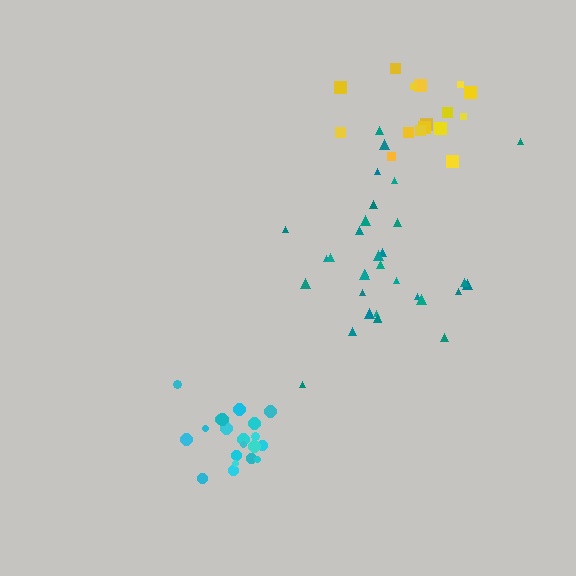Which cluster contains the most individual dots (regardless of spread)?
Teal (32).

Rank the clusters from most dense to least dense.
cyan, yellow, teal.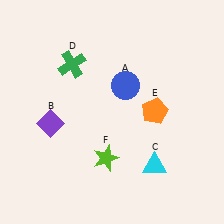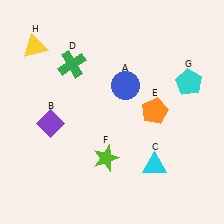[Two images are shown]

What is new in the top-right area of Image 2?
A cyan pentagon (G) was added in the top-right area of Image 2.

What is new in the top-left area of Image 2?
A yellow triangle (H) was added in the top-left area of Image 2.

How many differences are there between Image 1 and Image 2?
There are 2 differences between the two images.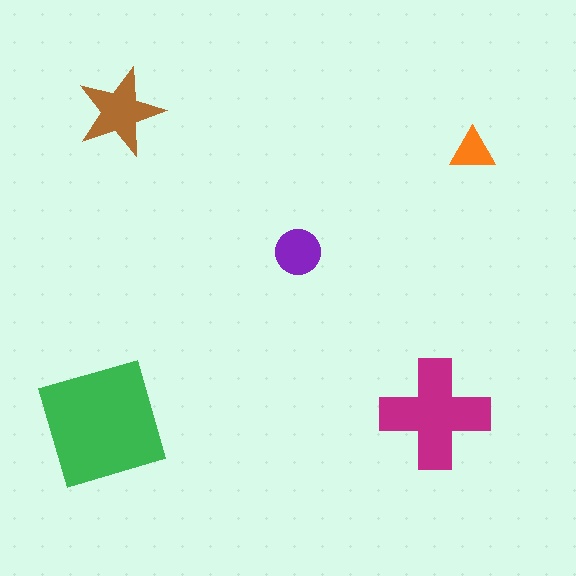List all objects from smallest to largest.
The orange triangle, the purple circle, the brown star, the magenta cross, the green square.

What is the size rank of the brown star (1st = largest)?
3rd.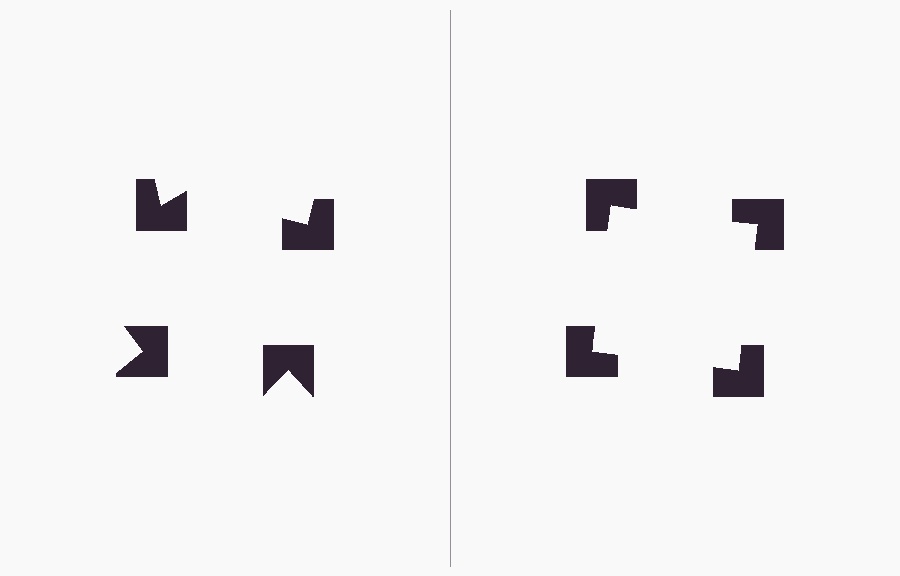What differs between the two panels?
The notched squares are positioned identically on both sides; only the wedge orientations differ. On the right they align to a square; on the left they are misaligned.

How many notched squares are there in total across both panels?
8 — 4 on each side.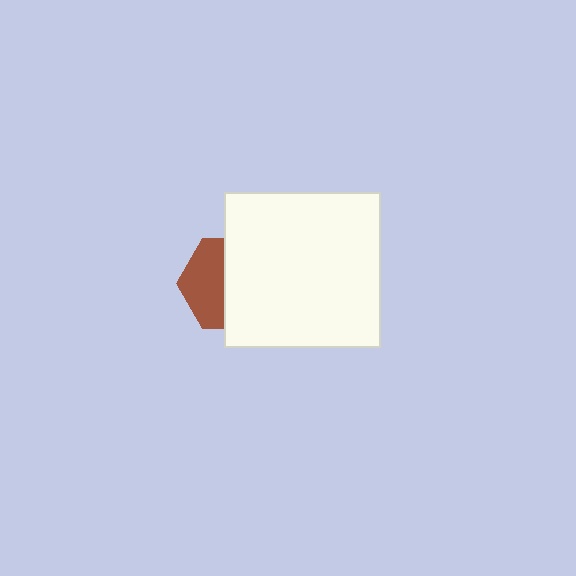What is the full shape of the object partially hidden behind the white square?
The partially hidden object is a brown hexagon.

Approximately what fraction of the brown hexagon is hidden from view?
Roughly 56% of the brown hexagon is hidden behind the white square.